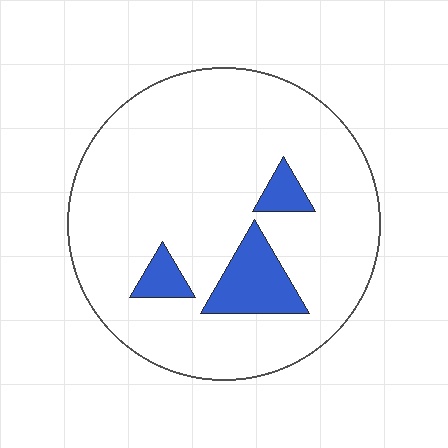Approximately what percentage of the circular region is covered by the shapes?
Approximately 10%.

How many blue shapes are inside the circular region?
3.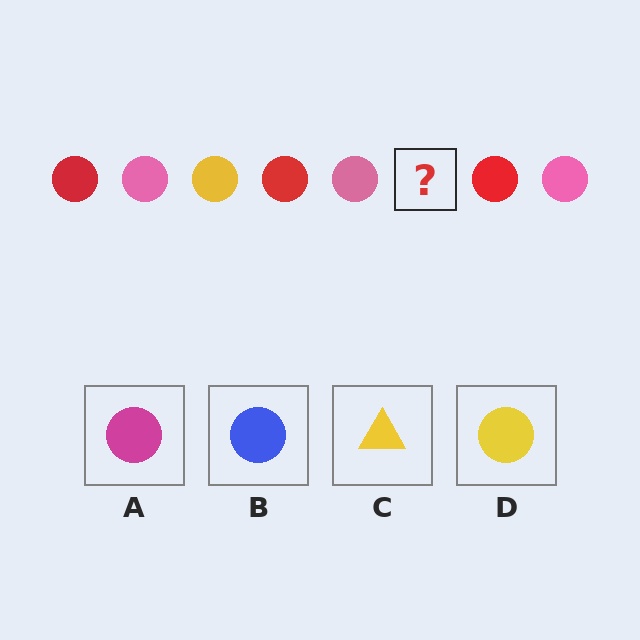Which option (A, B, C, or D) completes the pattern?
D.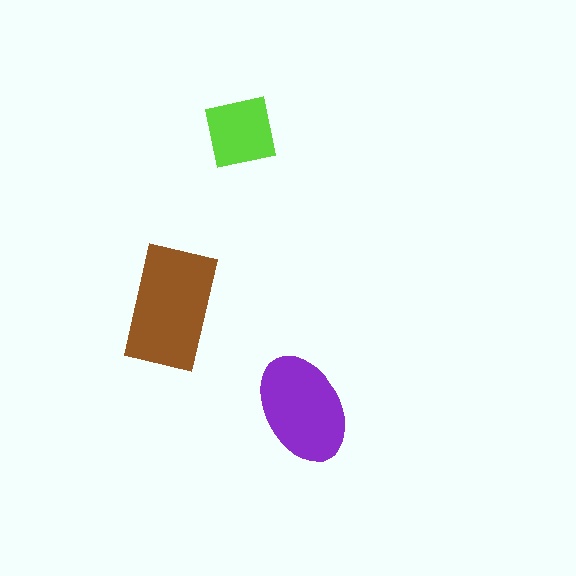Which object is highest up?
The lime square is topmost.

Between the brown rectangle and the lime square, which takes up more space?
The brown rectangle.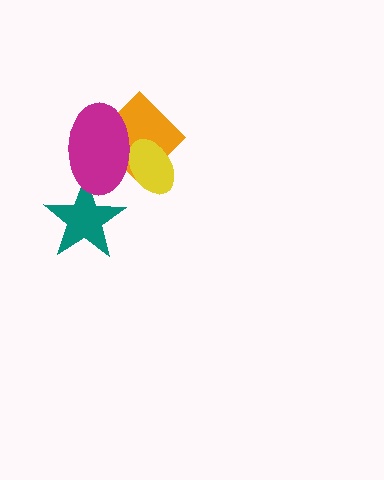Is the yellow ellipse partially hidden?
Yes, it is partially covered by another shape.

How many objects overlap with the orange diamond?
2 objects overlap with the orange diamond.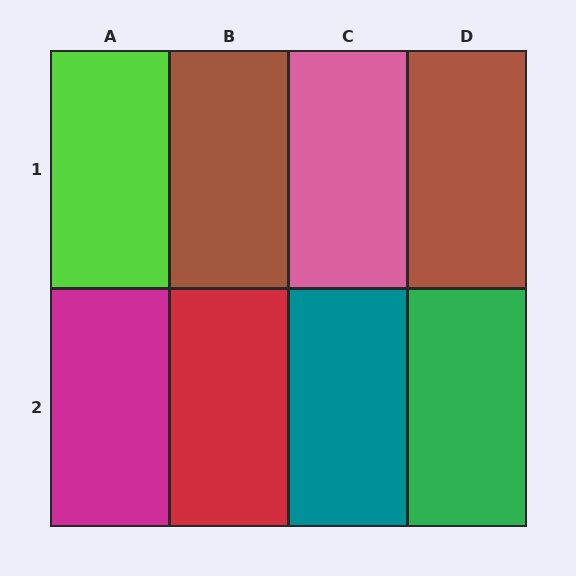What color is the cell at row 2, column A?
Magenta.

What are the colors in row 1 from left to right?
Lime, brown, pink, brown.